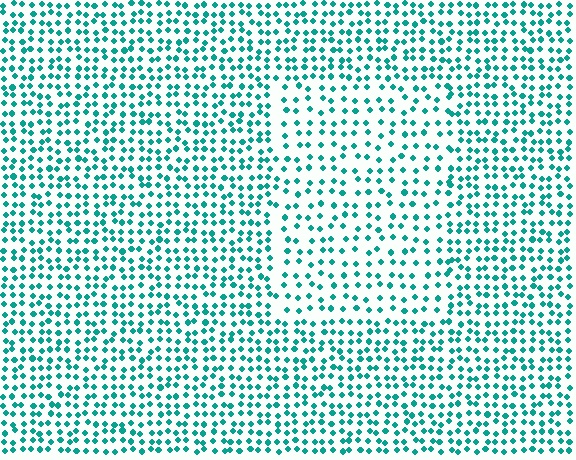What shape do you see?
I see a rectangle.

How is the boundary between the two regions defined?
The boundary is defined by a change in element density (approximately 1.6x ratio). All elements are the same color, size, and shape.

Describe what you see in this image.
The image contains small teal elements arranged at two different densities. A rectangle-shaped region is visible where the elements are less densely packed than the surrounding area.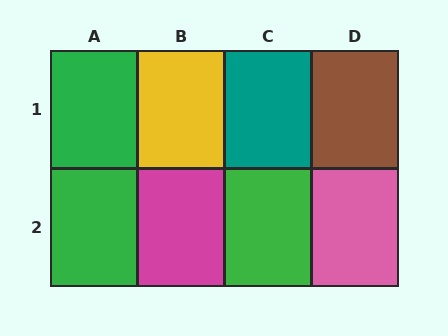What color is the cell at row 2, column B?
Magenta.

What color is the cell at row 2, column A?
Green.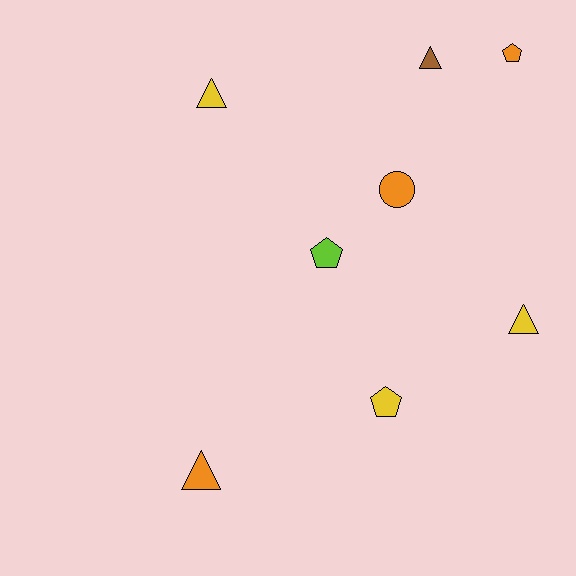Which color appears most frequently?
Orange, with 3 objects.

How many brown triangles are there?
There is 1 brown triangle.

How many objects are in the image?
There are 8 objects.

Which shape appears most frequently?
Triangle, with 4 objects.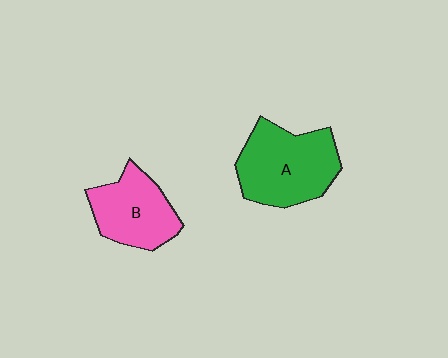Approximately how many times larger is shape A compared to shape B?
Approximately 1.3 times.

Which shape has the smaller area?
Shape B (pink).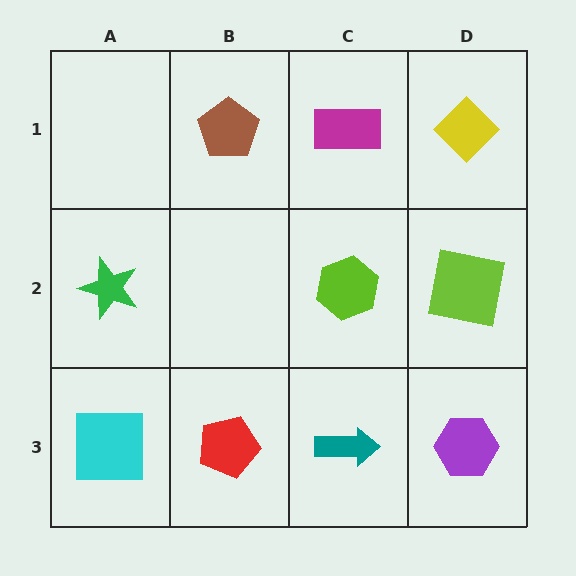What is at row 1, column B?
A brown pentagon.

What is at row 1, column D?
A yellow diamond.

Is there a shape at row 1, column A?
No, that cell is empty.